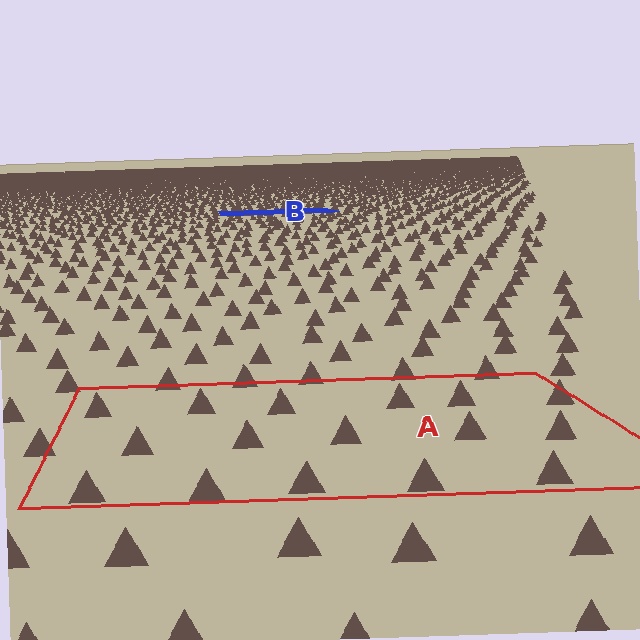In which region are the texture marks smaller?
The texture marks are smaller in region B, because it is farther away.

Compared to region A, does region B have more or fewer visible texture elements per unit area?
Region B has more texture elements per unit area — they are packed more densely because it is farther away.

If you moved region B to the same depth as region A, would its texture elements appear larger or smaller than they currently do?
They would appear larger. At a closer depth, the same texture elements are projected at a bigger on-screen size.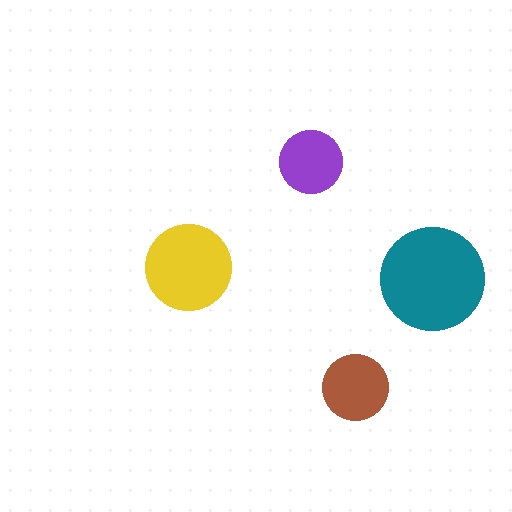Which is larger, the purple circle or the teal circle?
The teal one.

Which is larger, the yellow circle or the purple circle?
The yellow one.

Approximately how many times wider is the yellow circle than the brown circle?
About 1.5 times wider.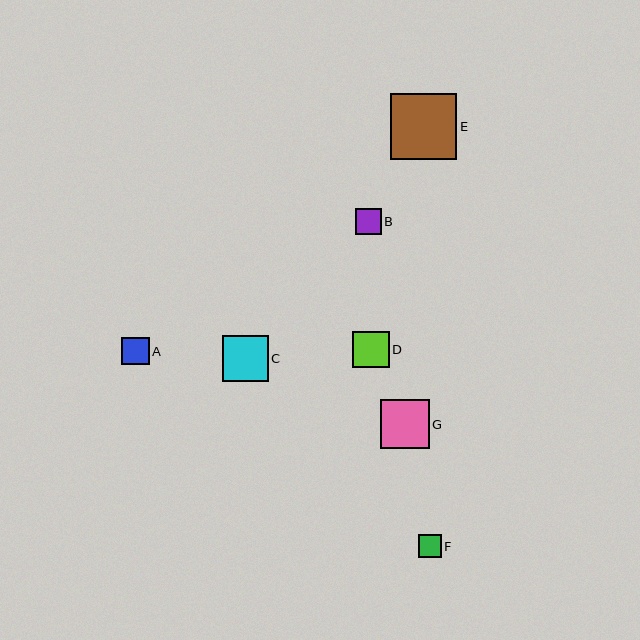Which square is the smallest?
Square F is the smallest with a size of approximately 23 pixels.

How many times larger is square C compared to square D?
Square C is approximately 1.3 times the size of square D.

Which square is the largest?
Square E is the largest with a size of approximately 66 pixels.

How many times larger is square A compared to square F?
Square A is approximately 1.2 times the size of square F.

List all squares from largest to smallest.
From largest to smallest: E, G, C, D, A, B, F.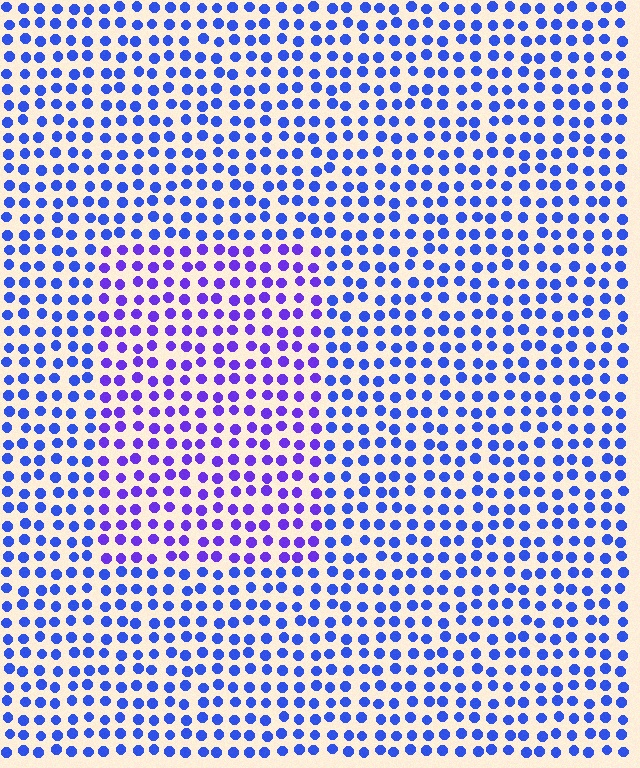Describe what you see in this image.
The image is filled with small blue elements in a uniform arrangement. A rectangle-shaped region is visible where the elements are tinted to a slightly different hue, forming a subtle color boundary.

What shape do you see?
I see a rectangle.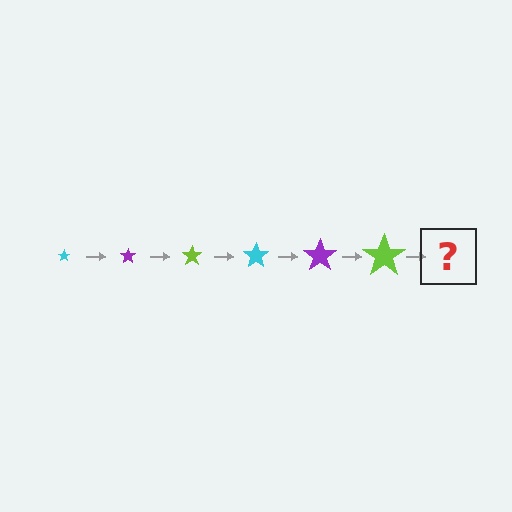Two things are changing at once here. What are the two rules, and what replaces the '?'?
The two rules are that the star grows larger each step and the color cycles through cyan, purple, and lime. The '?' should be a cyan star, larger than the previous one.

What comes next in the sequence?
The next element should be a cyan star, larger than the previous one.